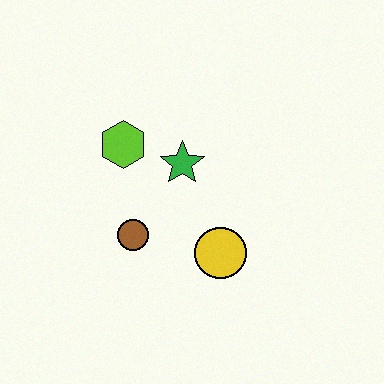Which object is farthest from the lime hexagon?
The yellow circle is farthest from the lime hexagon.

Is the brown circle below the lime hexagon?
Yes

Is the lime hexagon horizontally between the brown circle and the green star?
No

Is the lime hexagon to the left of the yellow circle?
Yes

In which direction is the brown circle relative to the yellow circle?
The brown circle is to the left of the yellow circle.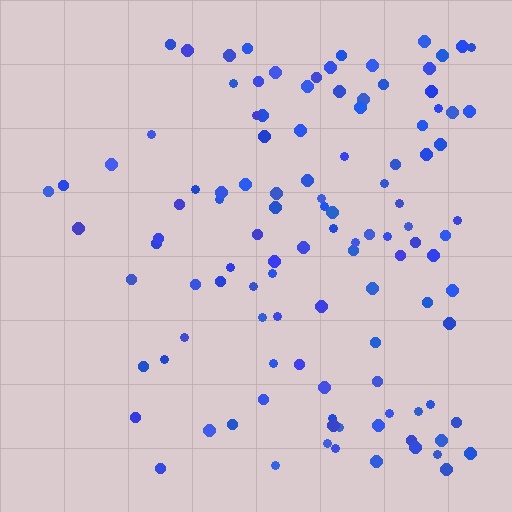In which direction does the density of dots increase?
From left to right, with the right side densest.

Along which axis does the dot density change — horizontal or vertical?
Horizontal.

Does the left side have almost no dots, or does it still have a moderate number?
Still a moderate number, just noticeably fewer than the right.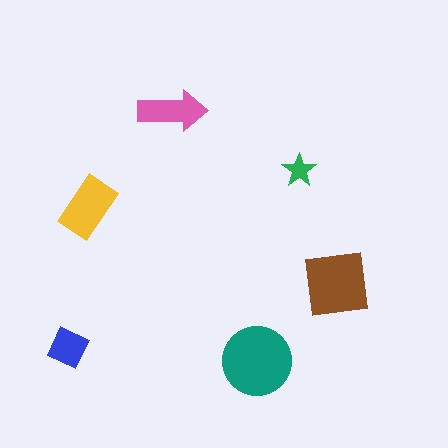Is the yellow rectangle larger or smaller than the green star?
Larger.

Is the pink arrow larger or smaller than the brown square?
Smaller.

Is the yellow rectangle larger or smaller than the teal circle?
Smaller.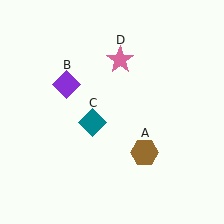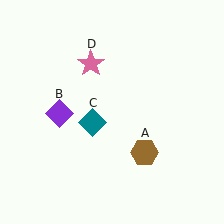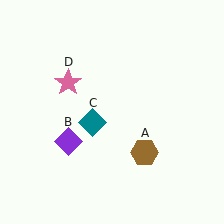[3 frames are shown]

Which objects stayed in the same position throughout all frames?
Brown hexagon (object A) and teal diamond (object C) remained stationary.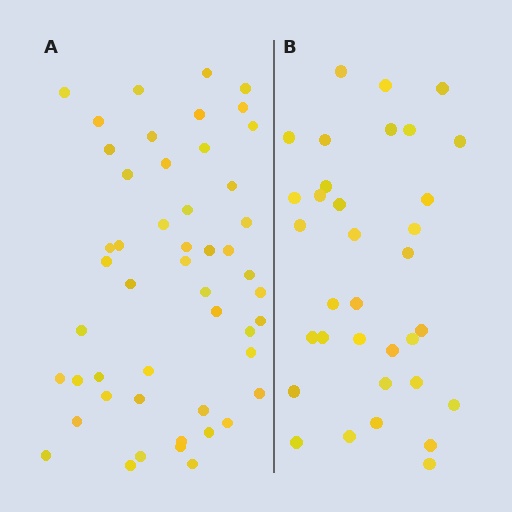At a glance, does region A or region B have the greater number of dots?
Region A (the left region) has more dots.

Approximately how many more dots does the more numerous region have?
Region A has approximately 15 more dots than region B.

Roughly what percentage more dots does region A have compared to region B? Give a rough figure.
About 45% more.